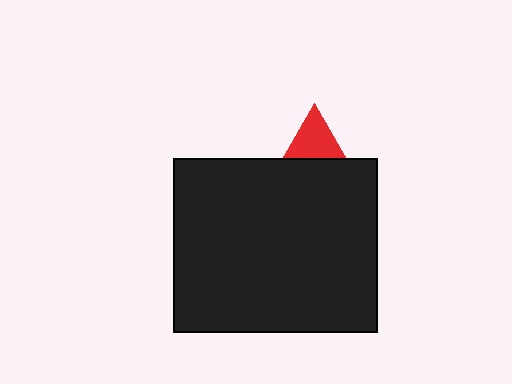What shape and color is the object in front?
The object in front is a black rectangle.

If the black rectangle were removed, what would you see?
You would see the complete red triangle.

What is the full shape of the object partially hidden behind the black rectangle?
The partially hidden object is a red triangle.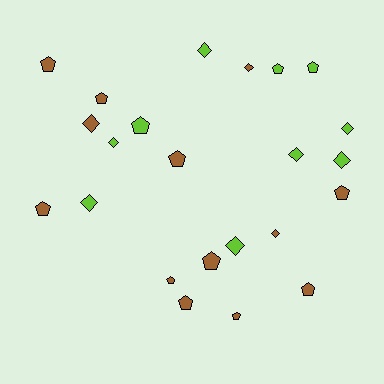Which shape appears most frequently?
Pentagon, with 13 objects.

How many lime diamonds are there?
There are 7 lime diamonds.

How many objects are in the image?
There are 23 objects.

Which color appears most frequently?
Brown, with 13 objects.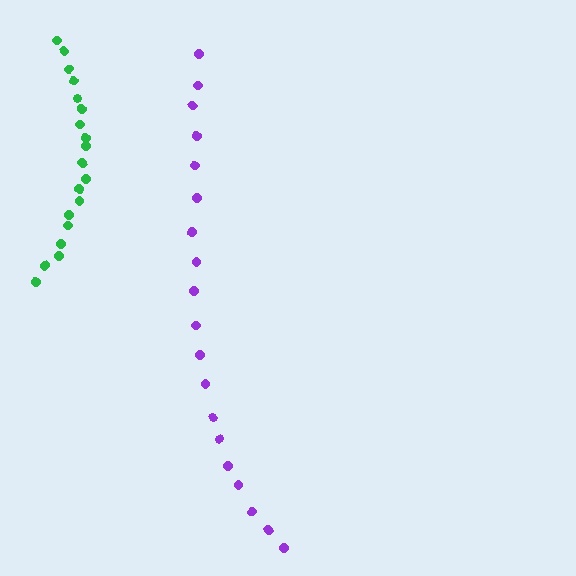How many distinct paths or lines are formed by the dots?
There are 2 distinct paths.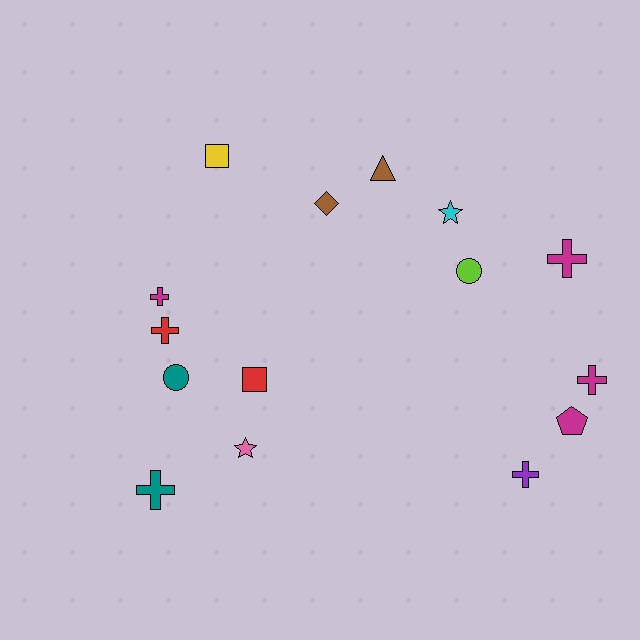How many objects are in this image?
There are 15 objects.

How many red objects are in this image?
There are 2 red objects.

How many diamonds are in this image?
There is 1 diamond.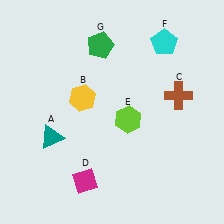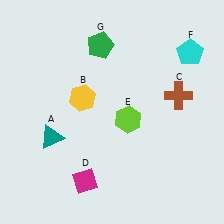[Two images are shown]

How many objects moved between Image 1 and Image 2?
1 object moved between the two images.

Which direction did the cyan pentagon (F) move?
The cyan pentagon (F) moved right.